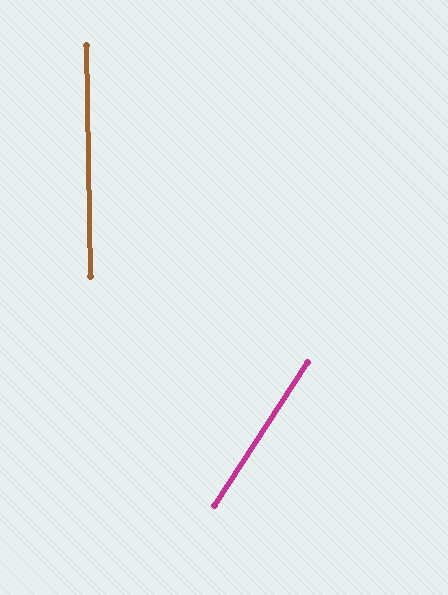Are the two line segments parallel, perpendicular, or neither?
Neither parallel nor perpendicular — they differ by about 34°.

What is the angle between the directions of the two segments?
Approximately 34 degrees.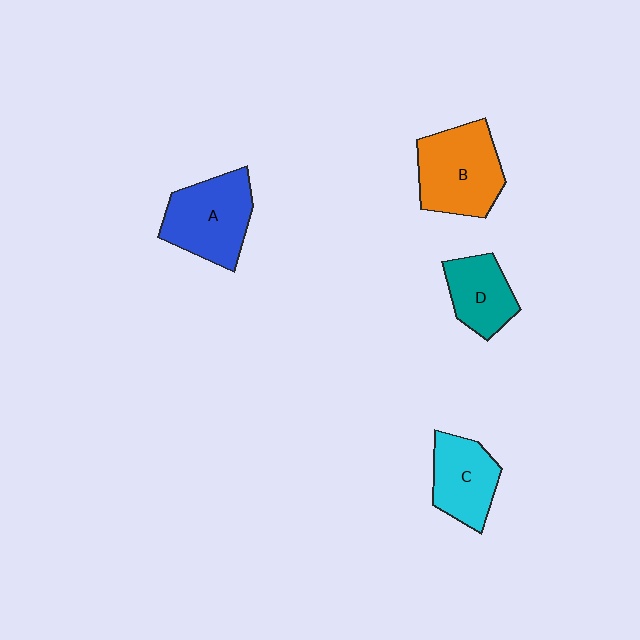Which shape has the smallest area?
Shape D (teal).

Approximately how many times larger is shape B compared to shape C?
Approximately 1.4 times.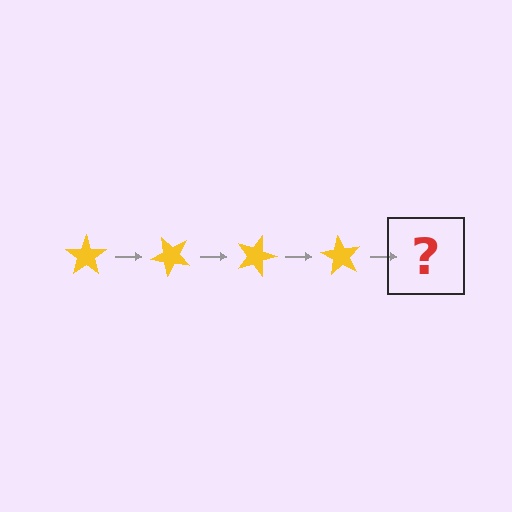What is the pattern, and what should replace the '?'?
The pattern is that the star rotates 45 degrees each step. The '?' should be a yellow star rotated 180 degrees.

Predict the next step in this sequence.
The next step is a yellow star rotated 180 degrees.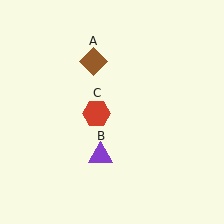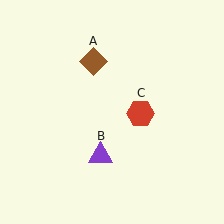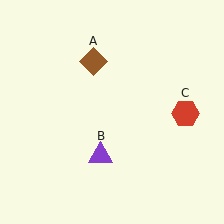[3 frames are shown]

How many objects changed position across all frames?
1 object changed position: red hexagon (object C).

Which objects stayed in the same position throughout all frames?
Brown diamond (object A) and purple triangle (object B) remained stationary.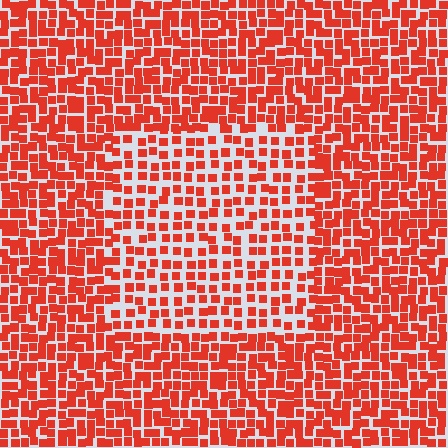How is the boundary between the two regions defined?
The boundary is defined by a change in element density (approximately 1.7x ratio). All elements are the same color, size, and shape.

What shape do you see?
I see a rectangle.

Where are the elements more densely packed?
The elements are more densely packed outside the rectangle boundary.